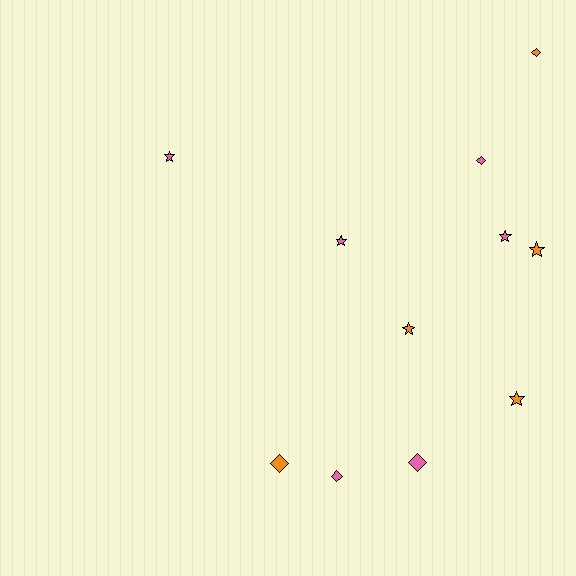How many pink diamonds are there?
There are 3 pink diamonds.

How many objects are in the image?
There are 11 objects.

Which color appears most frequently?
Pink, with 6 objects.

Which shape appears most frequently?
Star, with 6 objects.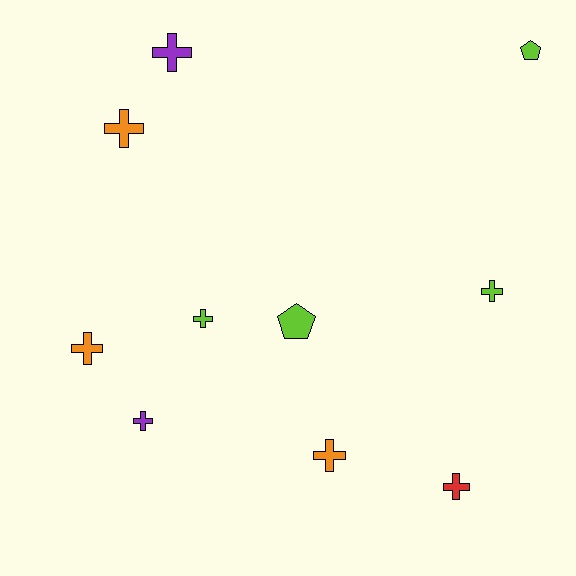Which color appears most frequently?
Lime, with 4 objects.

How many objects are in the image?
There are 10 objects.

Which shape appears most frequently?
Cross, with 8 objects.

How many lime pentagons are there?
There are 2 lime pentagons.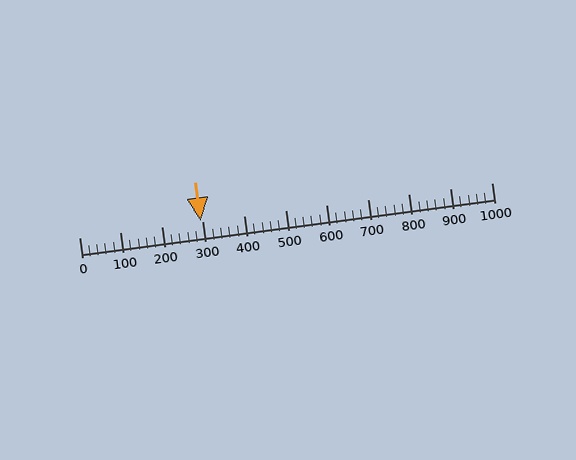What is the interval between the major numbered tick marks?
The major tick marks are spaced 100 units apart.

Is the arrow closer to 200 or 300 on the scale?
The arrow is closer to 300.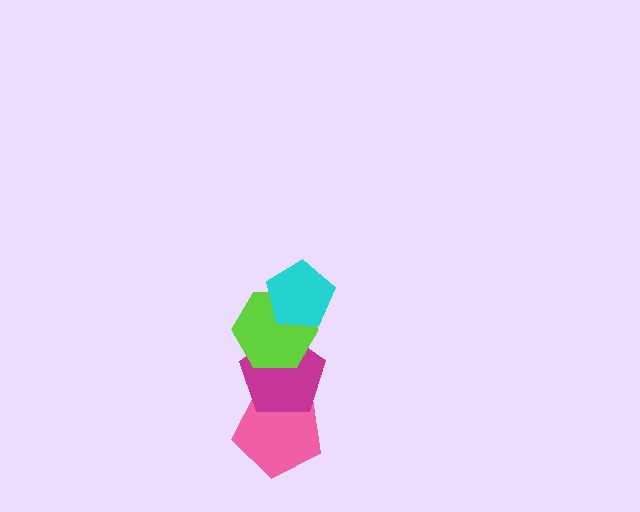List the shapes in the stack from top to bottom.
From top to bottom: the cyan pentagon, the lime hexagon, the magenta pentagon, the pink pentagon.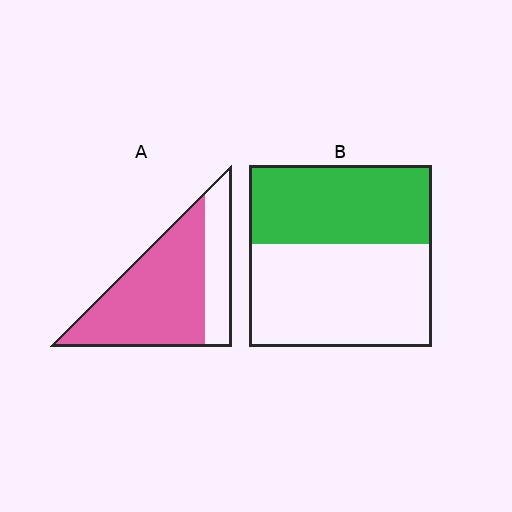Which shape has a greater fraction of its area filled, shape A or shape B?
Shape A.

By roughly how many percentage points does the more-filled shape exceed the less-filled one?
By roughly 30 percentage points (A over B).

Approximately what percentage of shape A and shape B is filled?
A is approximately 75% and B is approximately 45%.